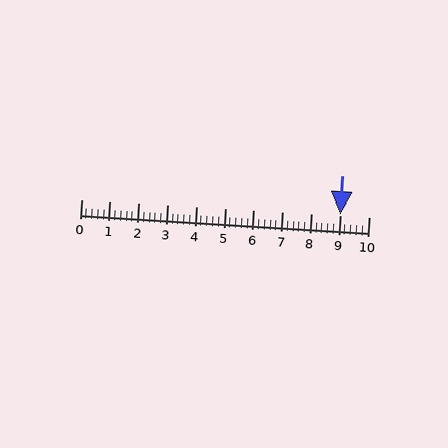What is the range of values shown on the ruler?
The ruler shows values from 0 to 10.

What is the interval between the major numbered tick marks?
The major tick marks are spaced 1 units apart.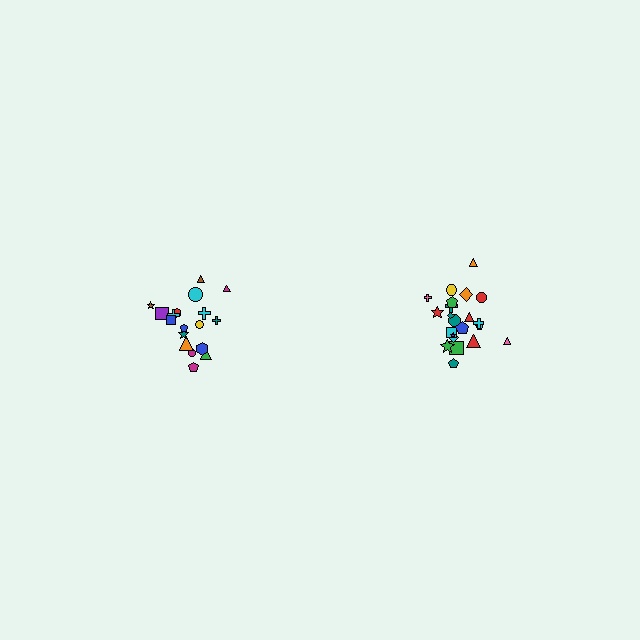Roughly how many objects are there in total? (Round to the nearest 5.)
Roughly 40 objects in total.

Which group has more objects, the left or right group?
The right group.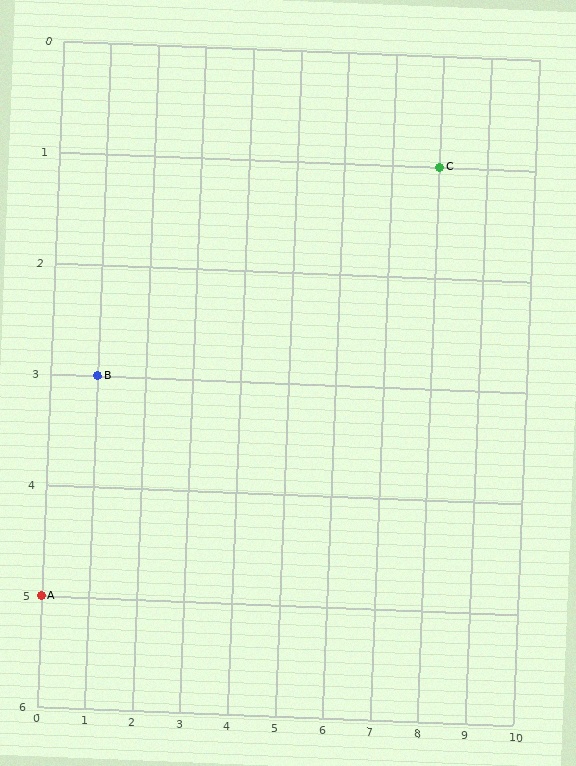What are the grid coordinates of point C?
Point C is at grid coordinates (8, 1).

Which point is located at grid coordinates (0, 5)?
Point A is at (0, 5).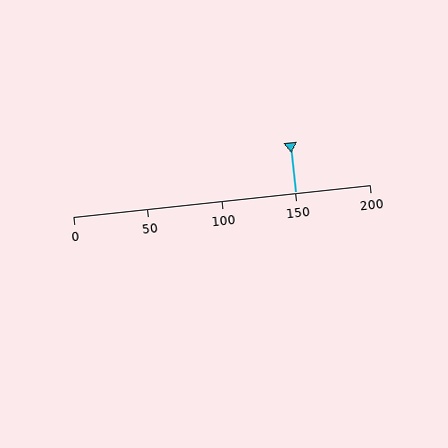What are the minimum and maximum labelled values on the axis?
The axis runs from 0 to 200.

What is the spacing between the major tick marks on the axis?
The major ticks are spaced 50 apart.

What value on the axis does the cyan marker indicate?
The marker indicates approximately 150.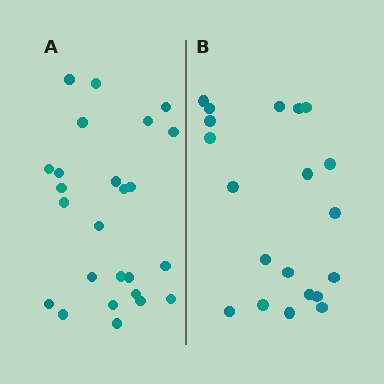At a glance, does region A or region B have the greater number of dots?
Region A (the left region) has more dots.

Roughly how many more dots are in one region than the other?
Region A has about 5 more dots than region B.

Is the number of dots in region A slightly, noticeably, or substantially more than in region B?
Region A has noticeably more, but not dramatically so. The ratio is roughly 1.2 to 1.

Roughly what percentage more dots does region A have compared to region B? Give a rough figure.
About 25% more.